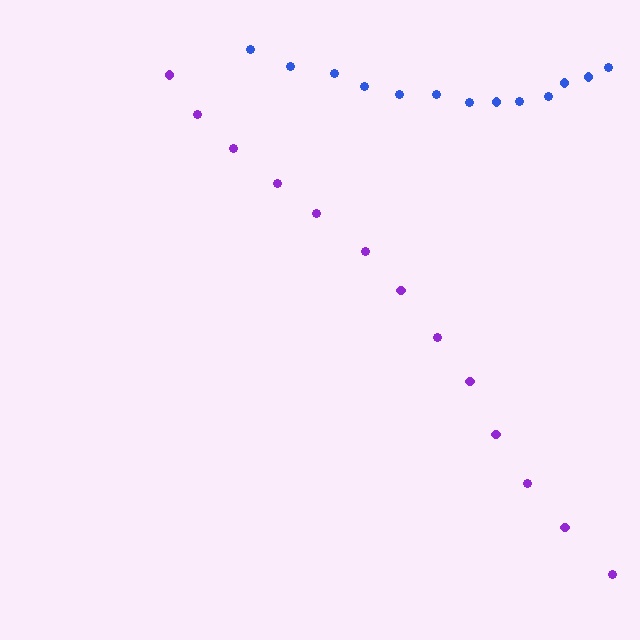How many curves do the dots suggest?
There are 2 distinct paths.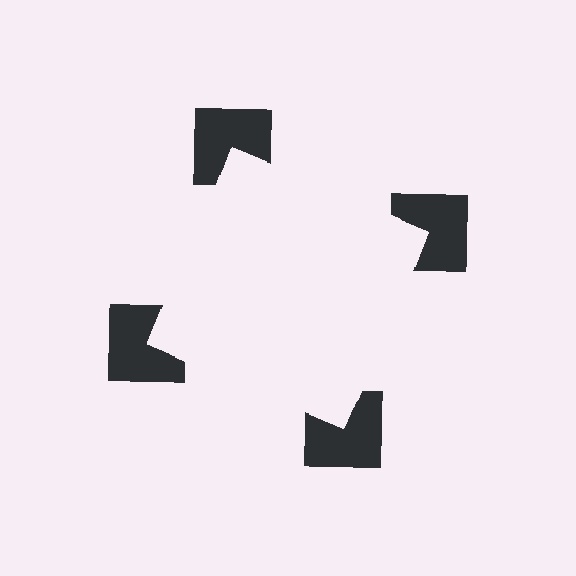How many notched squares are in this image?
There are 4 — one at each vertex of the illusory square.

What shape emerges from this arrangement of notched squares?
An illusory square — its edges are inferred from the aligned wedge cuts in the notched squares, not physically drawn.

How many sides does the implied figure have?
4 sides.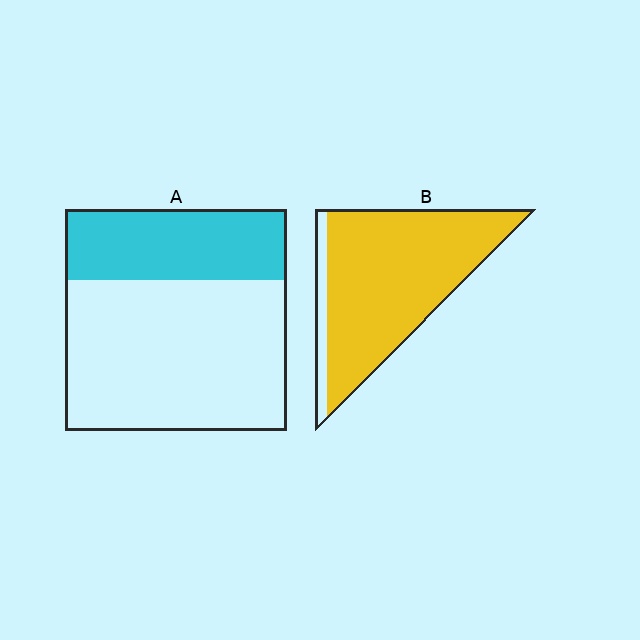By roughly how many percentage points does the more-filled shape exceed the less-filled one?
By roughly 55 percentage points (B over A).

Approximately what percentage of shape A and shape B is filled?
A is approximately 30% and B is approximately 90%.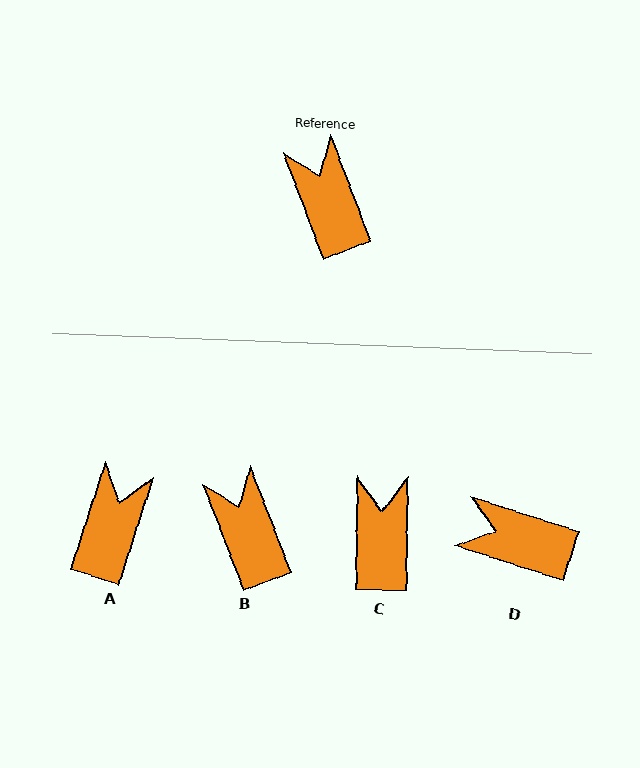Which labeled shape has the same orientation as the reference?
B.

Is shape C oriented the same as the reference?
No, it is off by about 21 degrees.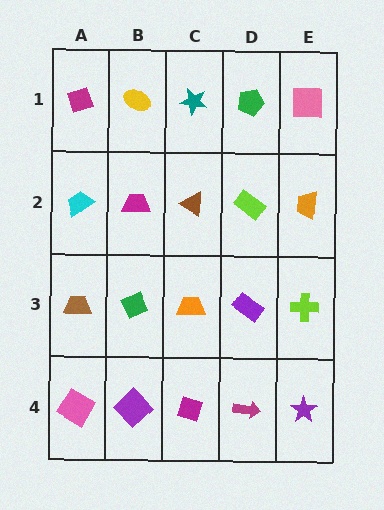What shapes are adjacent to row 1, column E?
An orange trapezoid (row 2, column E), a green pentagon (row 1, column D).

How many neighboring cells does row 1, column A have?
2.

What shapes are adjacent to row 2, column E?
A pink square (row 1, column E), a lime cross (row 3, column E), a lime rectangle (row 2, column D).